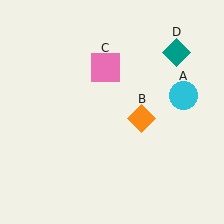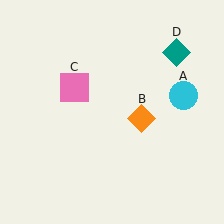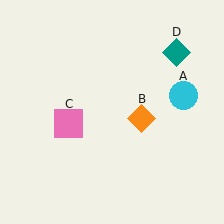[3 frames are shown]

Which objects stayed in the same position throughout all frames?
Cyan circle (object A) and orange diamond (object B) and teal diamond (object D) remained stationary.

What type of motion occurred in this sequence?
The pink square (object C) rotated counterclockwise around the center of the scene.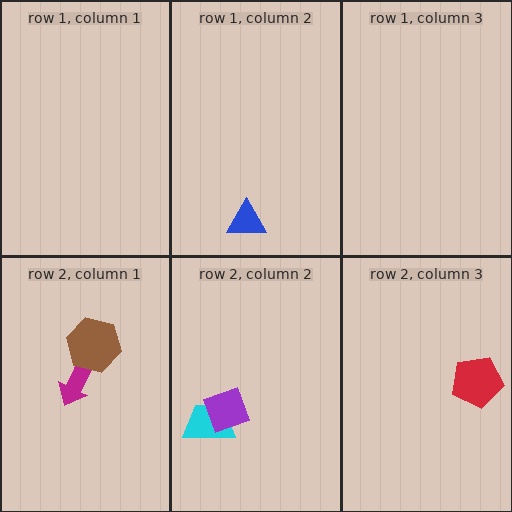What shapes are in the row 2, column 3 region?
The red pentagon.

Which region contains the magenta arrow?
The row 2, column 1 region.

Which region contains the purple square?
The row 2, column 2 region.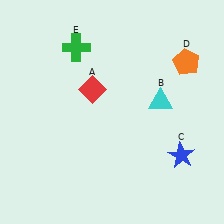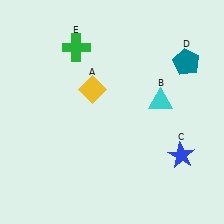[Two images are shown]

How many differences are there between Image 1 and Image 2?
There are 2 differences between the two images.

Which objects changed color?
A changed from red to yellow. D changed from orange to teal.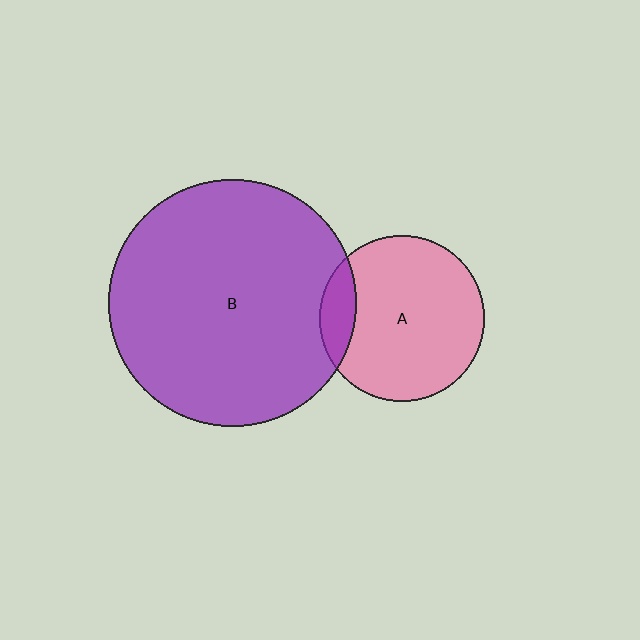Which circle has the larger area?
Circle B (purple).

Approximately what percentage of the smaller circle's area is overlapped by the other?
Approximately 15%.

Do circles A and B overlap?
Yes.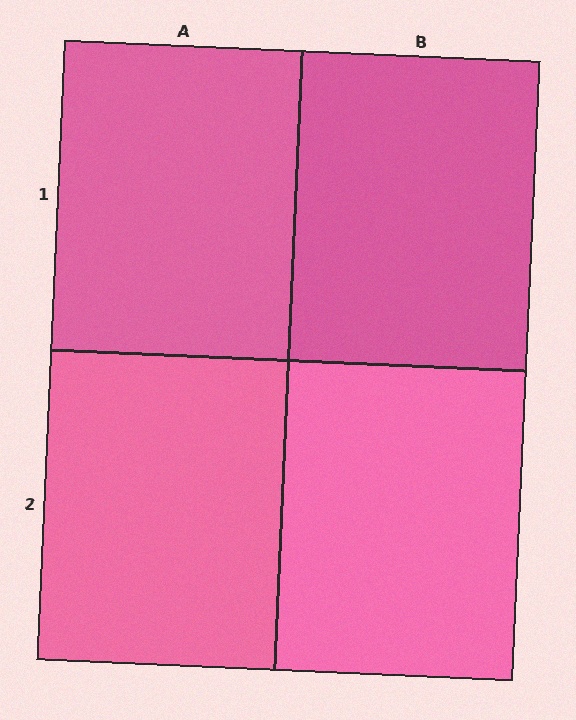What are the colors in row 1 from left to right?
Pink, pink.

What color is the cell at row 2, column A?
Pink.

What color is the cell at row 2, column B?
Pink.